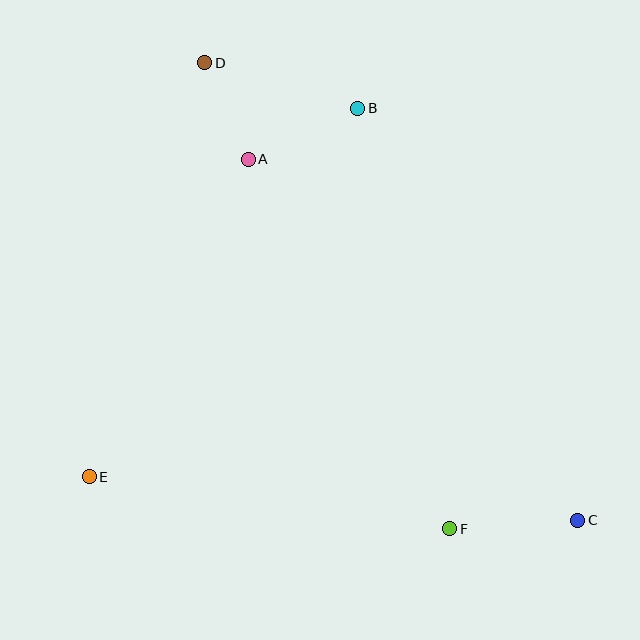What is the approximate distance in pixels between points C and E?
The distance between C and E is approximately 490 pixels.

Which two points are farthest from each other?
Points C and D are farthest from each other.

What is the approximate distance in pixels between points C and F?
The distance between C and F is approximately 129 pixels.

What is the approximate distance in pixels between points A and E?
The distance between A and E is approximately 355 pixels.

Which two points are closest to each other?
Points A and D are closest to each other.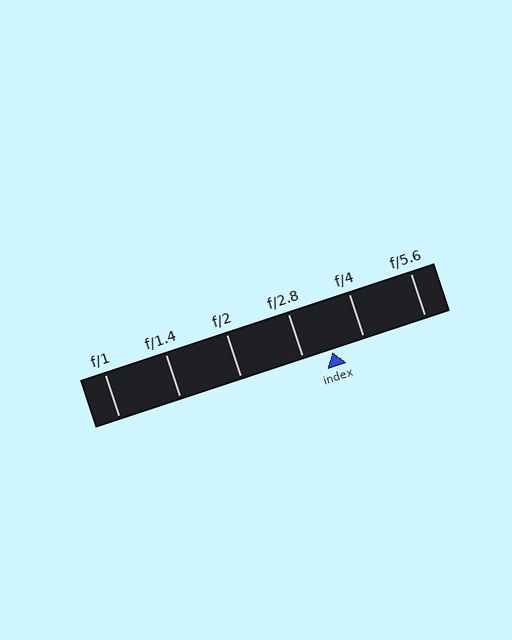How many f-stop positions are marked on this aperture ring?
There are 6 f-stop positions marked.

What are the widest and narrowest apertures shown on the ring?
The widest aperture shown is f/1 and the narrowest is f/5.6.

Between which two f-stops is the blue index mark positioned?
The index mark is between f/2.8 and f/4.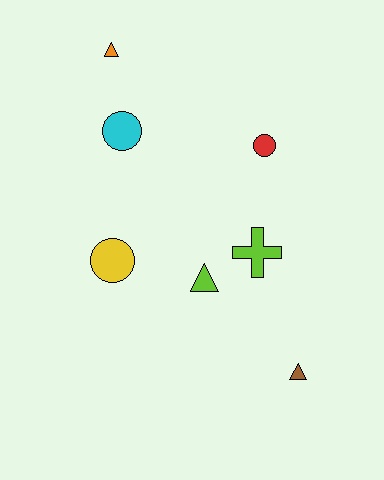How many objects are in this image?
There are 7 objects.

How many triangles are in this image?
There are 3 triangles.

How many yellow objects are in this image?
There is 1 yellow object.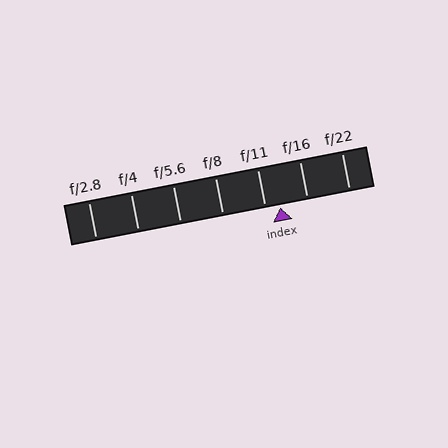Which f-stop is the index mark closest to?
The index mark is closest to f/11.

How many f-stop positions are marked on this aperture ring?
There are 7 f-stop positions marked.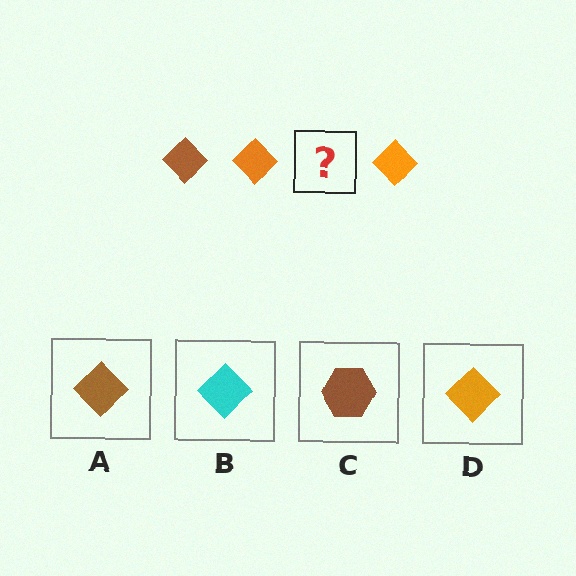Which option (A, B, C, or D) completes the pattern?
A.